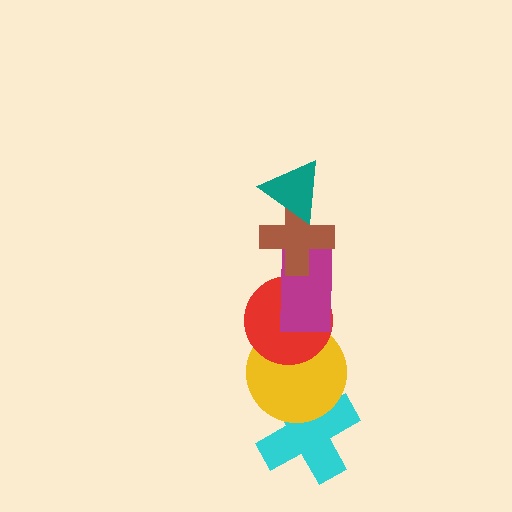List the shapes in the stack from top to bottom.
From top to bottom: the teal triangle, the brown cross, the magenta rectangle, the red circle, the yellow circle, the cyan cross.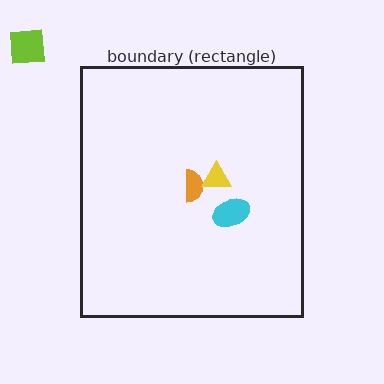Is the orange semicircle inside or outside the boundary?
Inside.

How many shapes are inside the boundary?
3 inside, 1 outside.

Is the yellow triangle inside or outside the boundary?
Inside.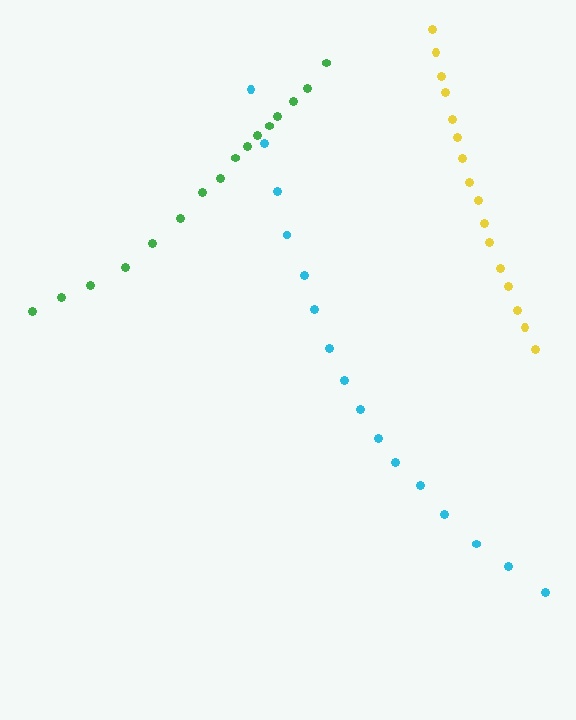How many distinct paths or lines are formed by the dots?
There are 3 distinct paths.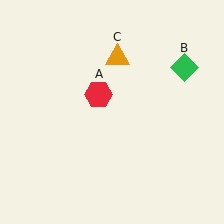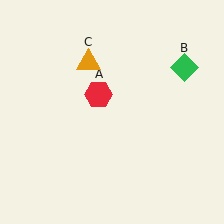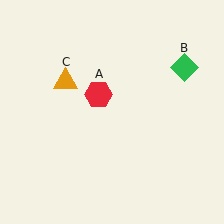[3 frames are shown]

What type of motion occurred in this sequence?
The orange triangle (object C) rotated counterclockwise around the center of the scene.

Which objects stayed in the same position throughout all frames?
Red hexagon (object A) and green diamond (object B) remained stationary.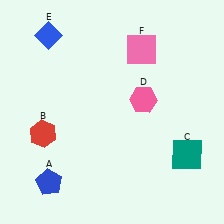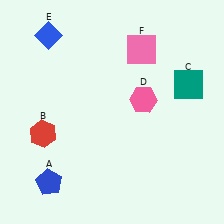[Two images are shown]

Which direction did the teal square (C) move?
The teal square (C) moved up.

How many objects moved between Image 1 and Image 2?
1 object moved between the two images.